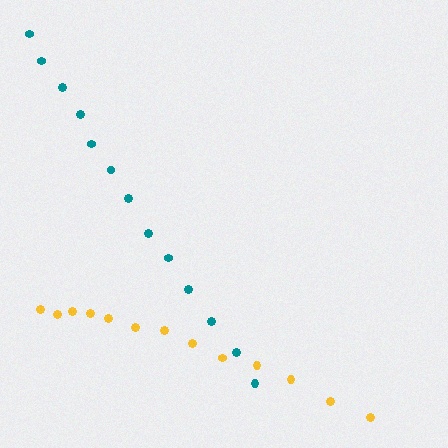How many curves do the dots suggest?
There are 2 distinct paths.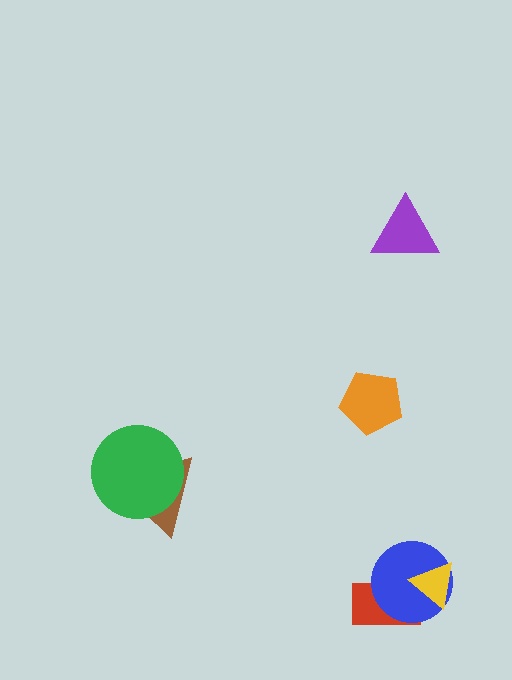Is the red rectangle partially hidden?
Yes, it is partially covered by another shape.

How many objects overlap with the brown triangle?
1 object overlaps with the brown triangle.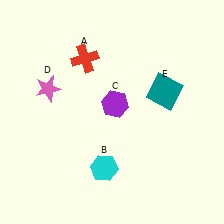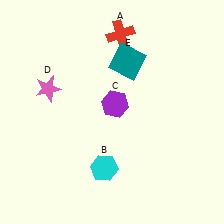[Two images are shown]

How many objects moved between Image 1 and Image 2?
2 objects moved between the two images.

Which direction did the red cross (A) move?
The red cross (A) moved right.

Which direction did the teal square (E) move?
The teal square (E) moved left.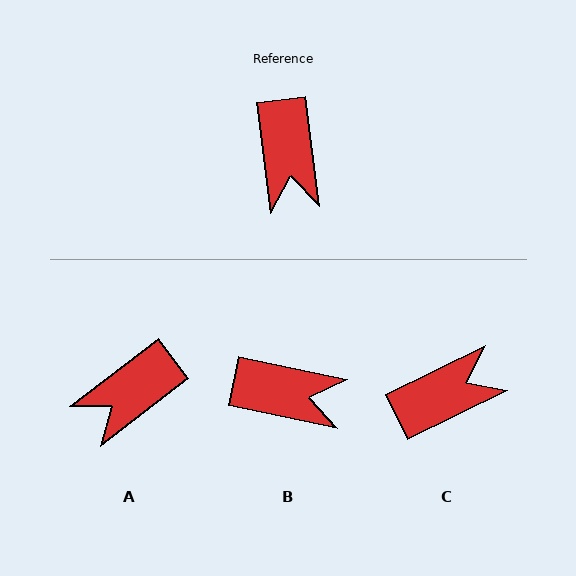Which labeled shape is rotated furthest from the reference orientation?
C, about 109 degrees away.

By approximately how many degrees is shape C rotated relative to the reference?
Approximately 109 degrees counter-clockwise.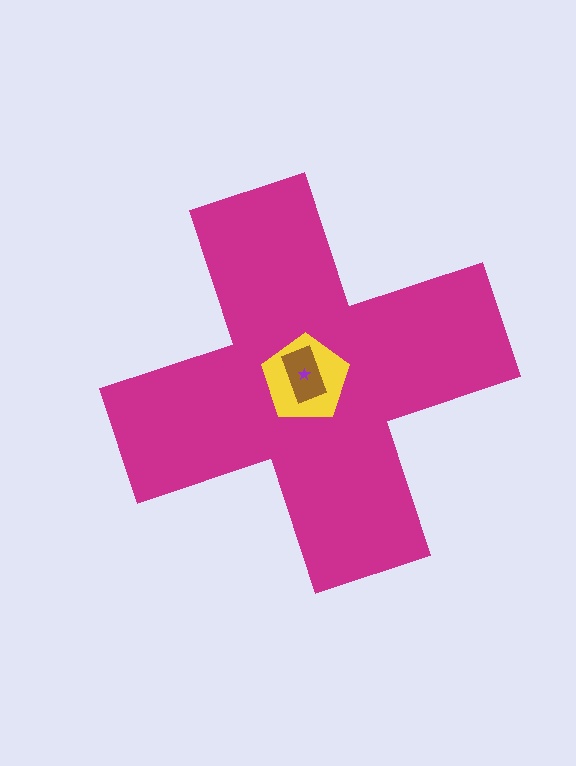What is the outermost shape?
The magenta cross.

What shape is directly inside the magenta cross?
The yellow pentagon.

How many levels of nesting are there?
4.